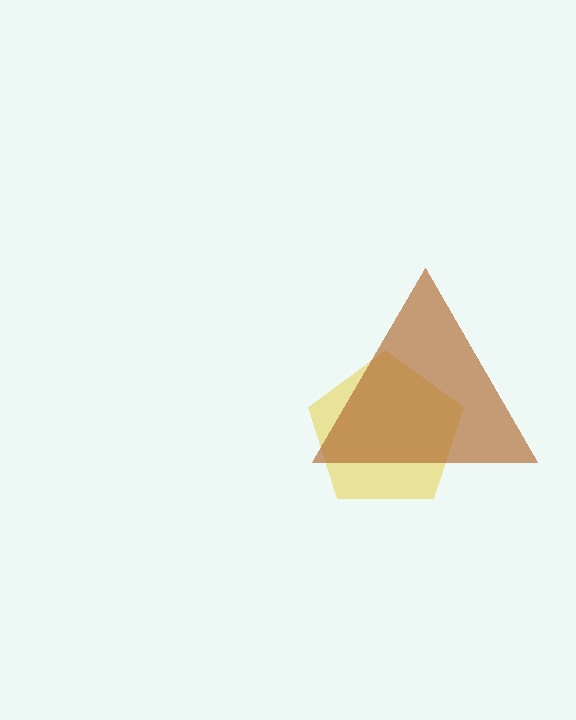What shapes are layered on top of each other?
The layered shapes are: a yellow pentagon, a brown triangle.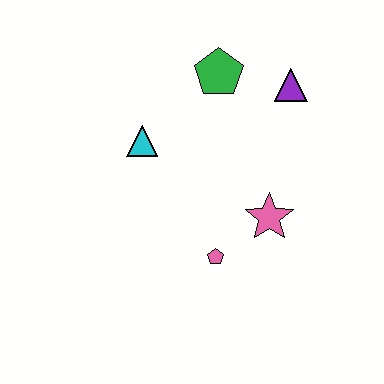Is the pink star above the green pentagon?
No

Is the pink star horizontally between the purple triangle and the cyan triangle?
Yes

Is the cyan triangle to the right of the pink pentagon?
No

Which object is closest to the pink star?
The pink pentagon is closest to the pink star.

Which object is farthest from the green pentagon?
The pink pentagon is farthest from the green pentagon.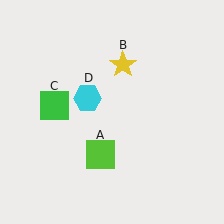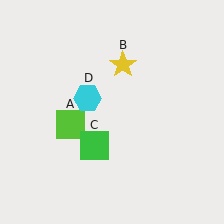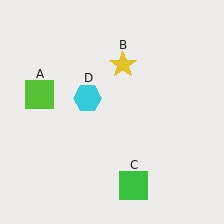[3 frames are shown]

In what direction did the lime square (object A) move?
The lime square (object A) moved up and to the left.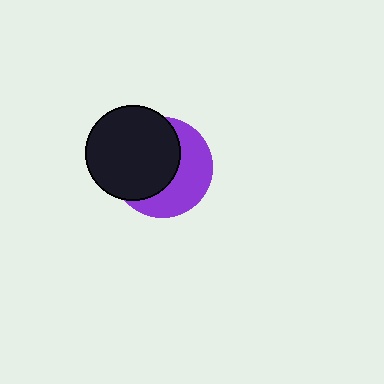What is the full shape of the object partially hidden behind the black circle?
The partially hidden object is a purple circle.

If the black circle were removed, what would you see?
You would see the complete purple circle.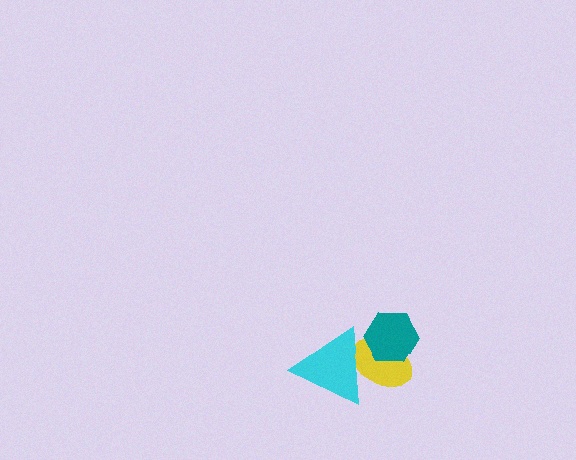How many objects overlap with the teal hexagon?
2 objects overlap with the teal hexagon.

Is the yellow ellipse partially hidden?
Yes, it is partially covered by another shape.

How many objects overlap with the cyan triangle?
2 objects overlap with the cyan triangle.